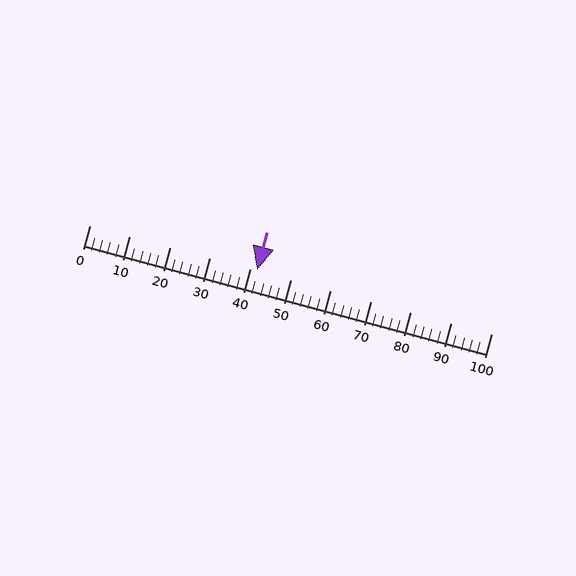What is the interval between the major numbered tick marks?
The major tick marks are spaced 10 units apart.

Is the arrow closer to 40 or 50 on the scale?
The arrow is closer to 40.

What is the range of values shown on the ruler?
The ruler shows values from 0 to 100.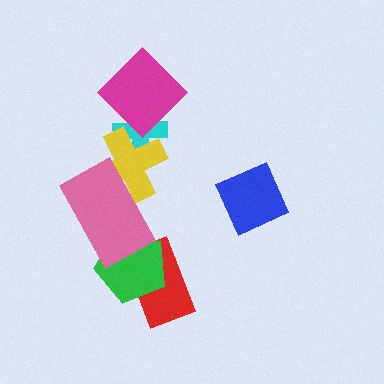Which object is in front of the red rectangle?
The green pentagon is in front of the red rectangle.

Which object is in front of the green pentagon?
The pink rectangle is in front of the green pentagon.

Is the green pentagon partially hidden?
Yes, it is partially covered by another shape.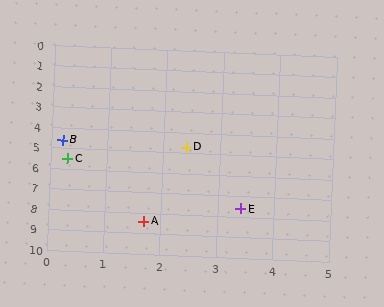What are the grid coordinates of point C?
Point C is at approximately (0.3, 5.5).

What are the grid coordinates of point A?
Point A is at approximately (1.7, 8.4).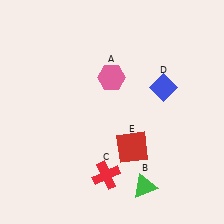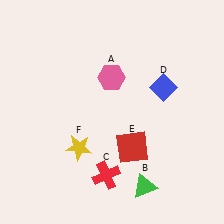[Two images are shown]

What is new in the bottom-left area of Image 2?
A yellow star (F) was added in the bottom-left area of Image 2.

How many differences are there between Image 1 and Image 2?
There is 1 difference between the two images.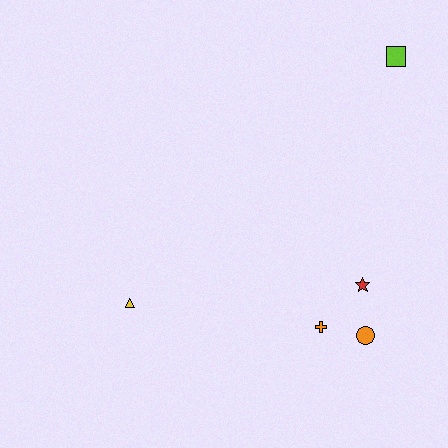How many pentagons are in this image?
There are no pentagons.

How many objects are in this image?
There are 5 objects.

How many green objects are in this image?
There are no green objects.